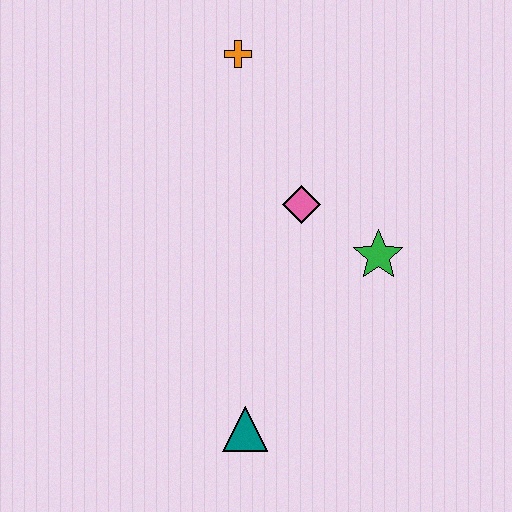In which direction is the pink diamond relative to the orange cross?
The pink diamond is below the orange cross.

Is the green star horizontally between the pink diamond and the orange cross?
No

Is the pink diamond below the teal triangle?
No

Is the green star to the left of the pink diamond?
No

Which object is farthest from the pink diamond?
The teal triangle is farthest from the pink diamond.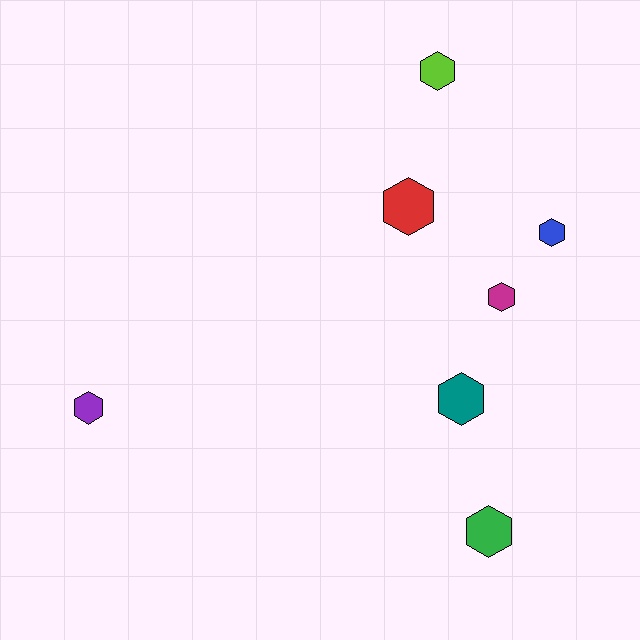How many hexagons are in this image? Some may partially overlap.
There are 7 hexagons.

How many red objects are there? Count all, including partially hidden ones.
There is 1 red object.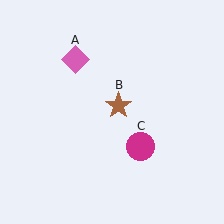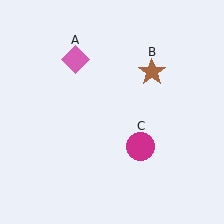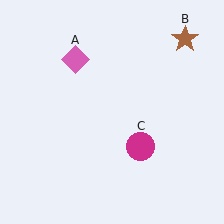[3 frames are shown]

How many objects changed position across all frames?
1 object changed position: brown star (object B).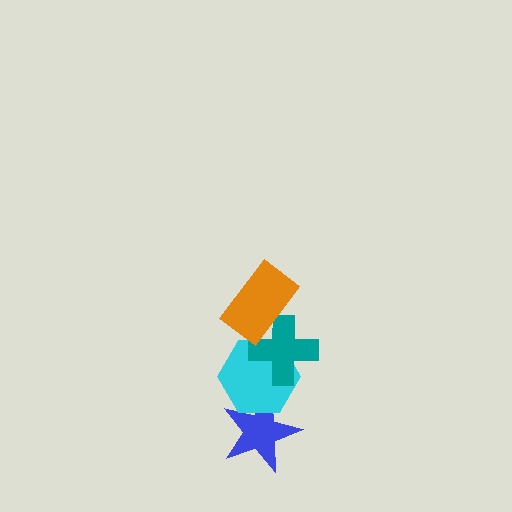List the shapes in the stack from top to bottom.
From top to bottom: the orange rectangle, the teal cross, the cyan hexagon, the blue star.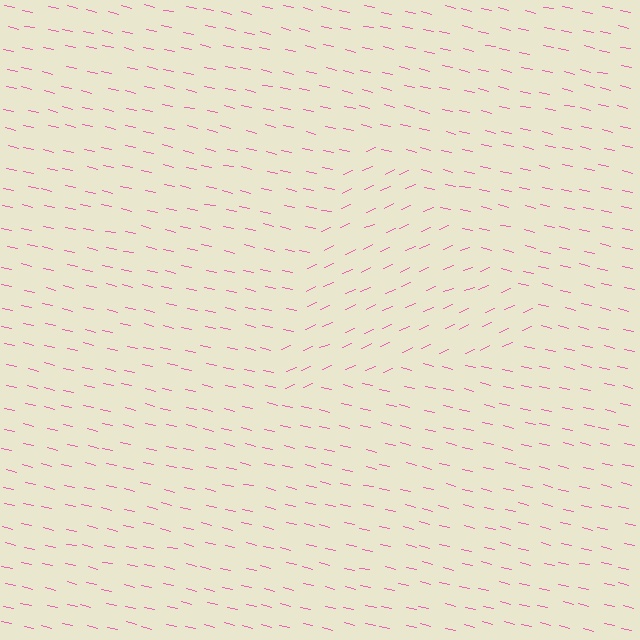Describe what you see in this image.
The image is filled with small pink line segments. A triangle region in the image has lines oriented differently from the surrounding lines, creating a visible texture boundary.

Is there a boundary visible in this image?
Yes, there is a texture boundary formed by a change in line orientation.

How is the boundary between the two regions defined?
The boundary is defined purely by a change in line orientation (approximately 37 degrees difference). All lines are the same color and thickness.